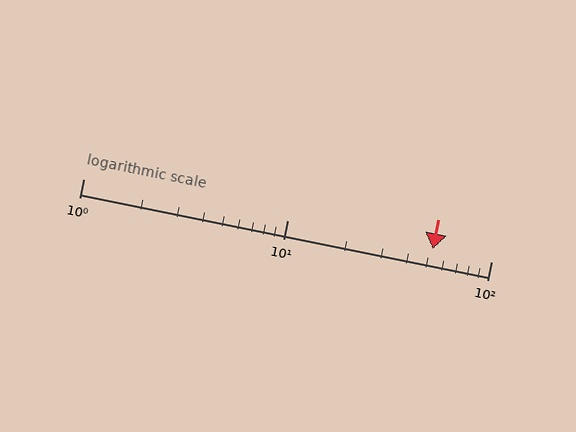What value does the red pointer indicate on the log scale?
The pointer indicates approximately 52.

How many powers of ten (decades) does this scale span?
The scale spans 2 decades, from 1 to 100.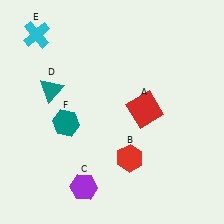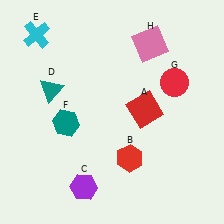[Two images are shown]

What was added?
A red circle (G), a pink square (H) were added in Image 2.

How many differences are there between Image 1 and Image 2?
There are 2 differences between the two images.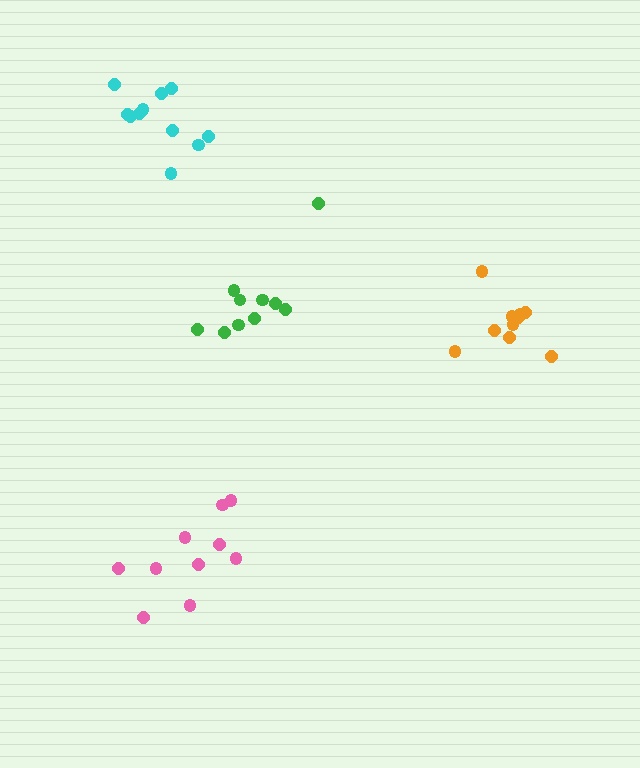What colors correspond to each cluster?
The clusters are colored: pink, cyan, green, orange.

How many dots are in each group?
Group 1: 10 dots, Group 2: 11 dots, Group 3: 10 dots, Group 4: 10 dots (41 total).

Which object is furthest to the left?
The cyan cluster is leftmost.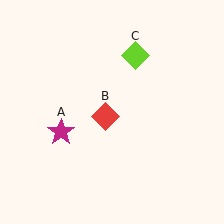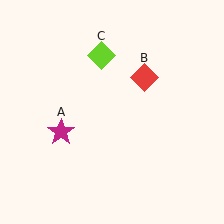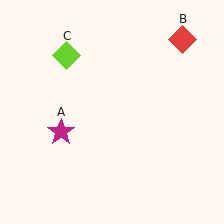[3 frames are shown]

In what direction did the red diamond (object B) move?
The red diamond (object B) moved up and to the right.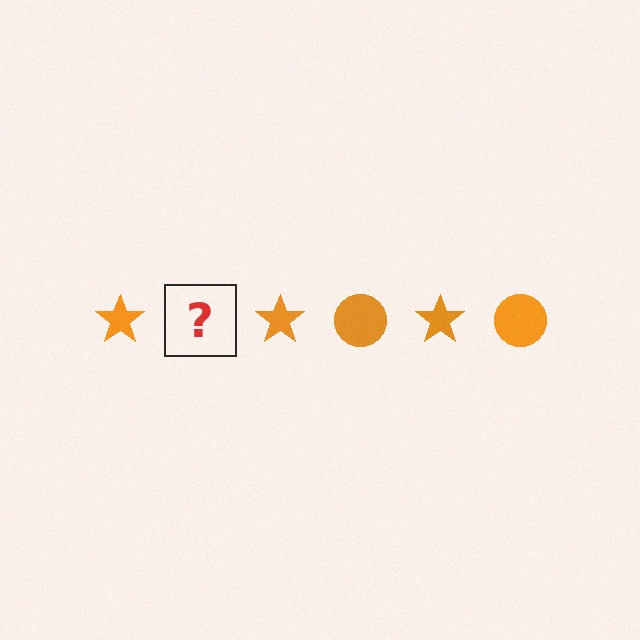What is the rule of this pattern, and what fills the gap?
The rule is that the pattern cycles through star, circle shapes in orange. The gap should be filled with an orange circle.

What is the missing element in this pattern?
The missing element is an orange circle.